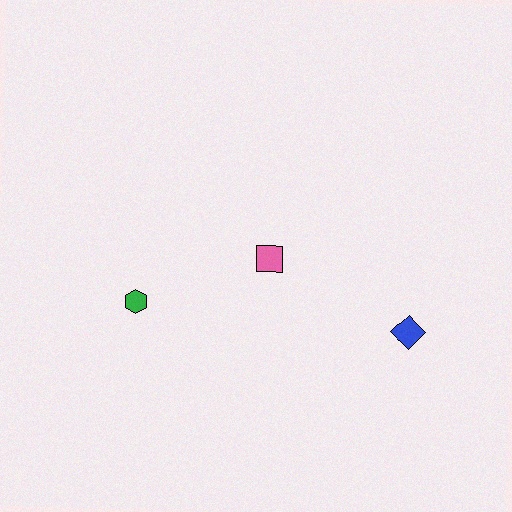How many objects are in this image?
There are 3 objects.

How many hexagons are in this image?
There is 1 hexagon.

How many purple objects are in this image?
There are no purple objects.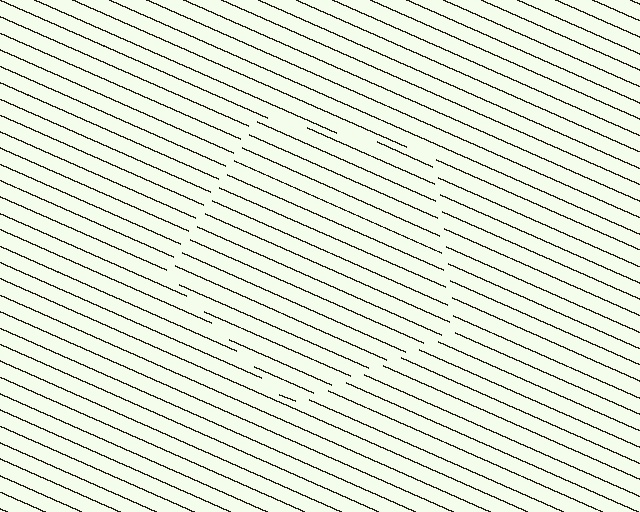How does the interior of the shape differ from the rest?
The interior of the shape contains the same grating, shifted by half a period — the contour is defined by the phase discontinuity where line-ends from the inner and outer gratings abut.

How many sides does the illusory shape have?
5 sides — the line-ends trace a pentagon.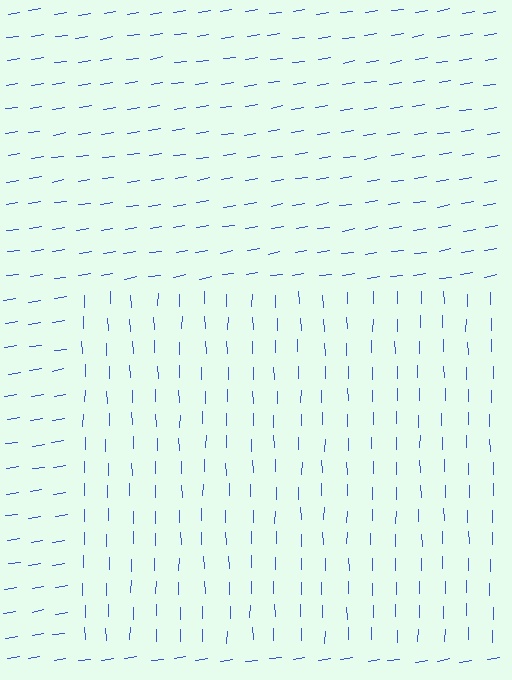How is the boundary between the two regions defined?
The boundary is defined purely by a change in line orientation (approximately 82 degrees difference). All lines are the same color and thickness.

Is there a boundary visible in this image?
Yes, there is a texture boundary formed by a change in line orientation.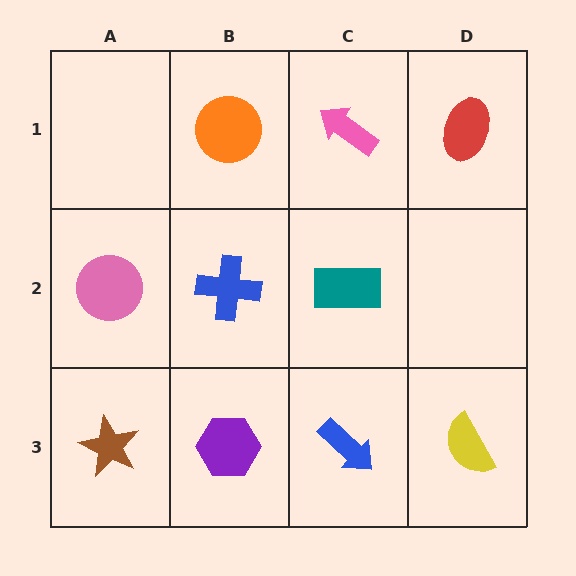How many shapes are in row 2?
3 shapes.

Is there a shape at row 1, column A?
No, that cell is empty.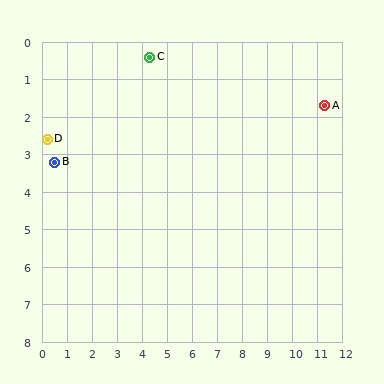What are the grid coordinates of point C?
Point C is at approximately (4.3, 0.4).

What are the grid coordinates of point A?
Point A is at approximately (11.3, 1.7).